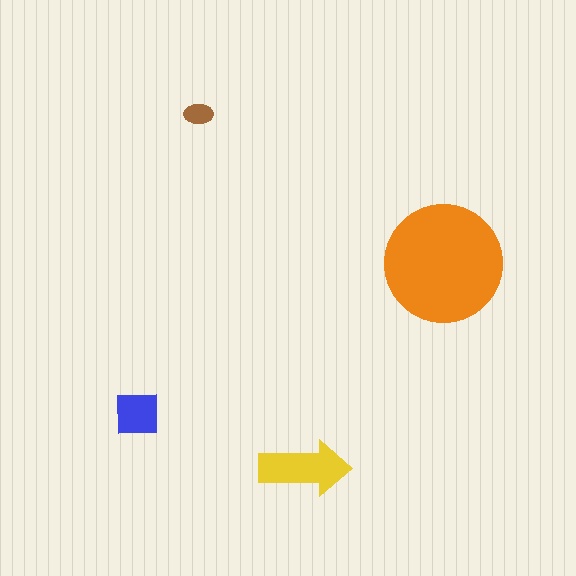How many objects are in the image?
There are 4 objects in the image.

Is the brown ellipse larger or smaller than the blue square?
Smaller.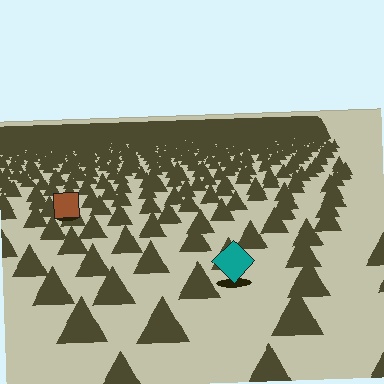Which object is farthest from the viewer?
The brown square is farthest from the viewer. It appears smaller and the ground texture around it is denser.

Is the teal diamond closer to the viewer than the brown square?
Yes. The teal diamond is closer — you can tell from the texture gradient: the ground texture is coarser near it.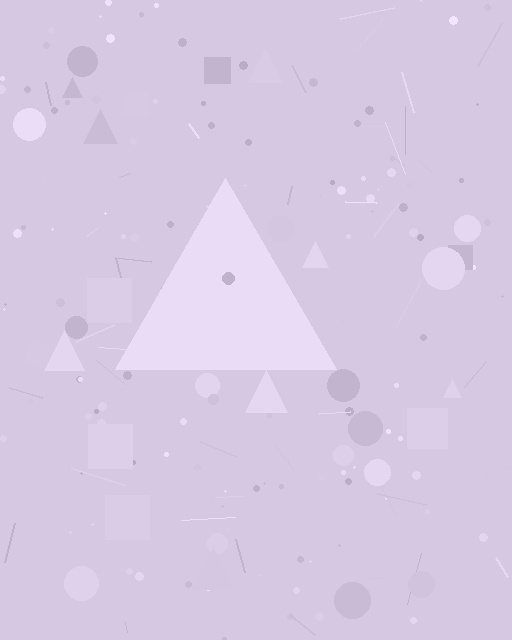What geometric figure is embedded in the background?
A triangle is embedded in the background.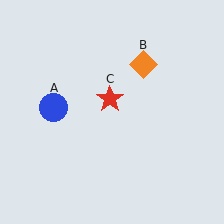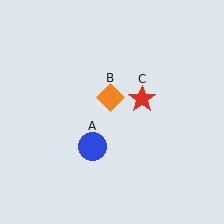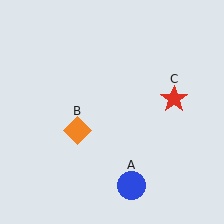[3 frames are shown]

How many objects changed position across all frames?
3 objects changed position: blue circle (object A), orange diamond (object B), red star (object C).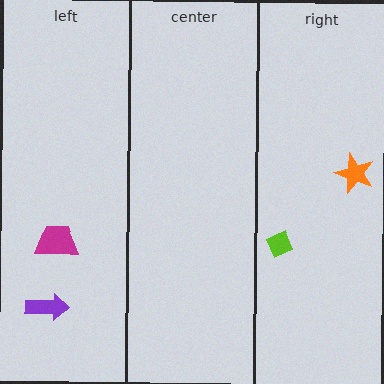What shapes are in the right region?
The orange star, the lime diamond.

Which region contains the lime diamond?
The right region.